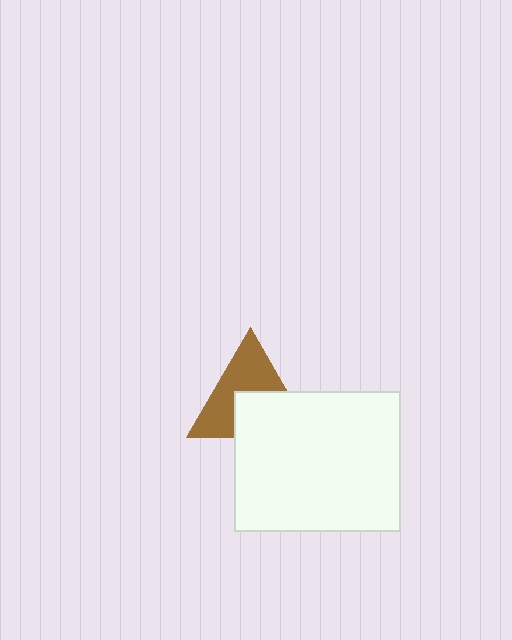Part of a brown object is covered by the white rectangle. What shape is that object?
It is a triangle.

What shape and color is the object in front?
The object in front is a white rectangle.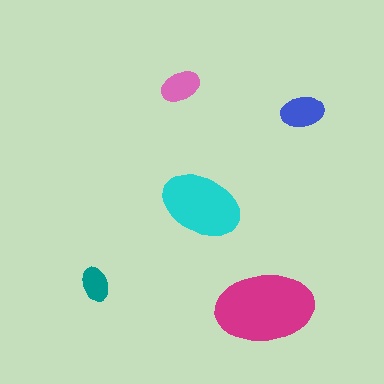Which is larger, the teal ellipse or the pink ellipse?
The pink one.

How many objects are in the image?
There are 5 objects in the image.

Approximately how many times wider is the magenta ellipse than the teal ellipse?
About 3 times wider.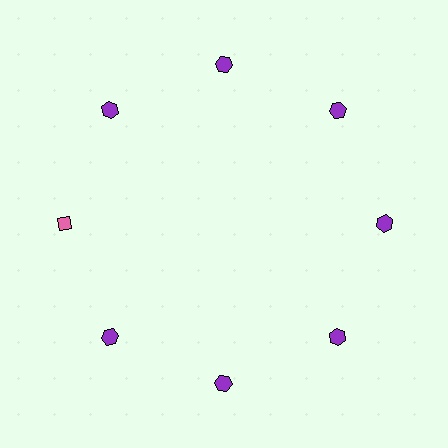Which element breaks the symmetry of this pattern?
The pink diamond at roughly the 9 o'clock position breaks the symmetry. All other shapes are purple hexagons.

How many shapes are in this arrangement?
There are 8 shapes arranged in a ring pattern.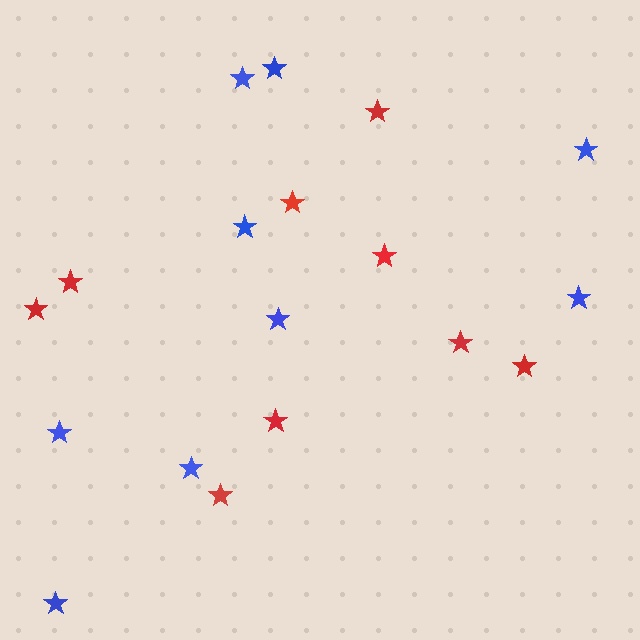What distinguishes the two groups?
There are 2 groups: one group of red stars (9) and one group of blue stars (9).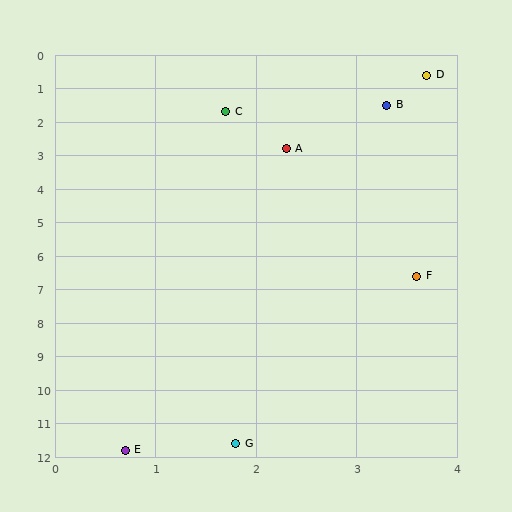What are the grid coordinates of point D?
Point D is at approximately (3.7, 0.6).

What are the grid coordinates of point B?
Point B is at approximately (3.3, 1.5).